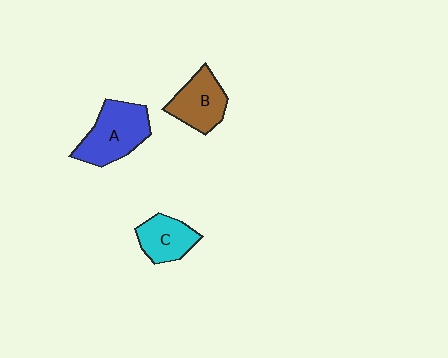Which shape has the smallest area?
Shape C (cyan).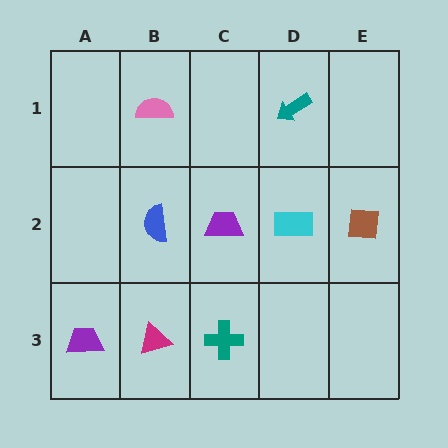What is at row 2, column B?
A blue semicircle.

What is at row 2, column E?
A brown square.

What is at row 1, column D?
A teal arrow.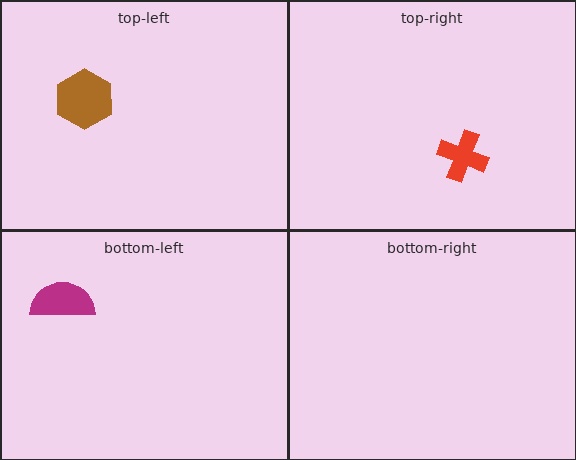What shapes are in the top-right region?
The red cross.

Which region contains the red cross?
The top-right region.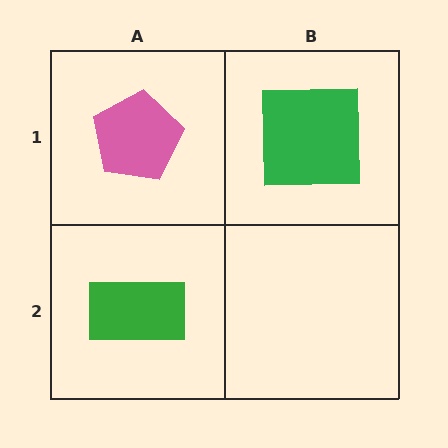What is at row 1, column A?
A pink pentagon.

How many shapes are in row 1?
2 shapes.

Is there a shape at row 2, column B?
No, that cell is empty.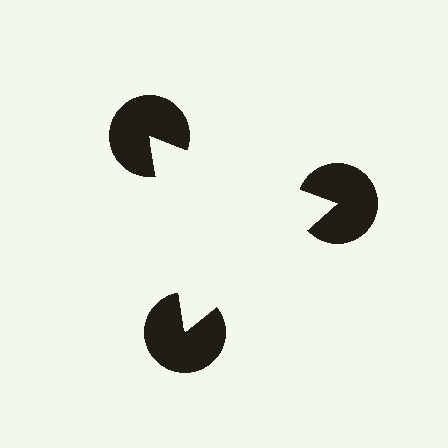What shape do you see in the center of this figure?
An illusory triangle — its edges are inferred from the aligned wedge cuts in the pac-man discs, not physically drawn.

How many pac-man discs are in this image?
There are 3 — one at each vertex of the illusory triangle.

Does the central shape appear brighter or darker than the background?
It typically appears slightly brighter than the background, even though no actual brightness change is drawn.